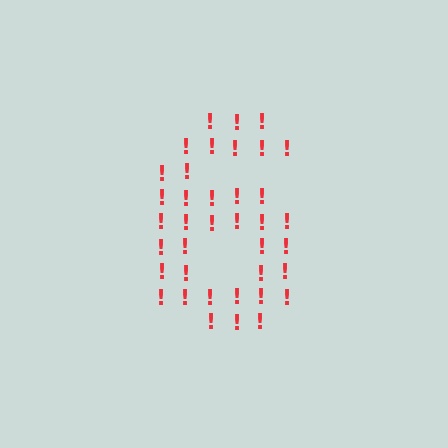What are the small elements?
The small elements are exclamation marks.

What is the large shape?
The large shape is the digit 6.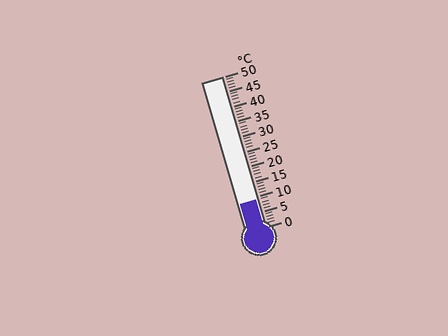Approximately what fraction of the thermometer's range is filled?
The thermometer is filled to approximately 20% of its range.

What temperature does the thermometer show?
The thermometer shows approximately 9°C.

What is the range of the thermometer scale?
The thermometer scale ranges from 0°C to 50°C.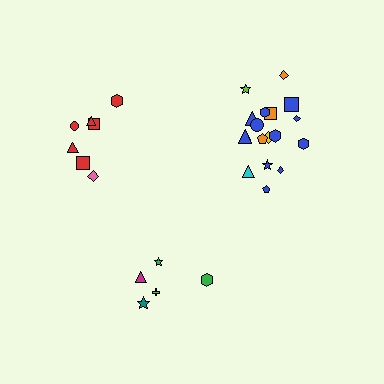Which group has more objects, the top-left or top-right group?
The top-right group.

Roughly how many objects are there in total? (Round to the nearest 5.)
Roughly 30 objects in total.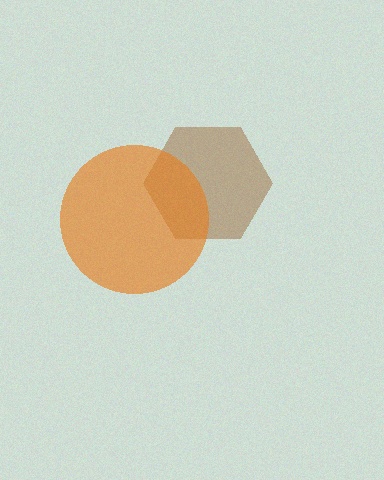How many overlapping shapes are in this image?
There are 2 overlapping shapes in the image.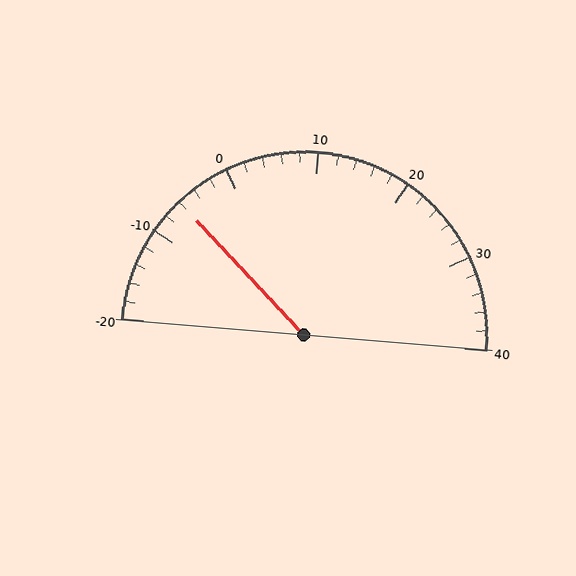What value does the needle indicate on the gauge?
The needle indicates approximately -6.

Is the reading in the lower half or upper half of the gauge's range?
The reading is in the lower half of the range (-20 to 40).